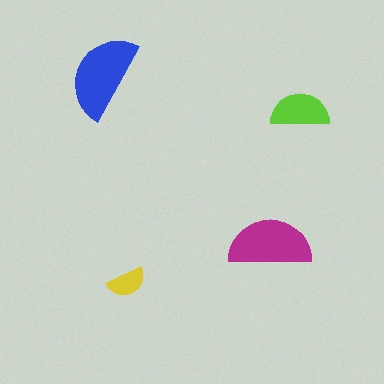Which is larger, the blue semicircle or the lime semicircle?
The blue one.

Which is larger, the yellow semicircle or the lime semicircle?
The lime one.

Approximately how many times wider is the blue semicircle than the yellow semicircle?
About 2 times wider.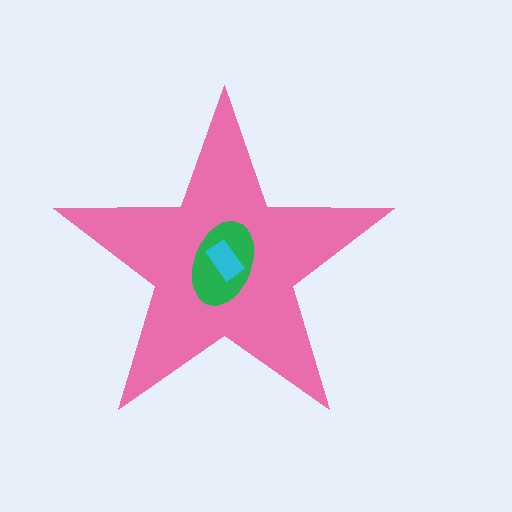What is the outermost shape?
The pink star.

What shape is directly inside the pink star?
The green ellipse.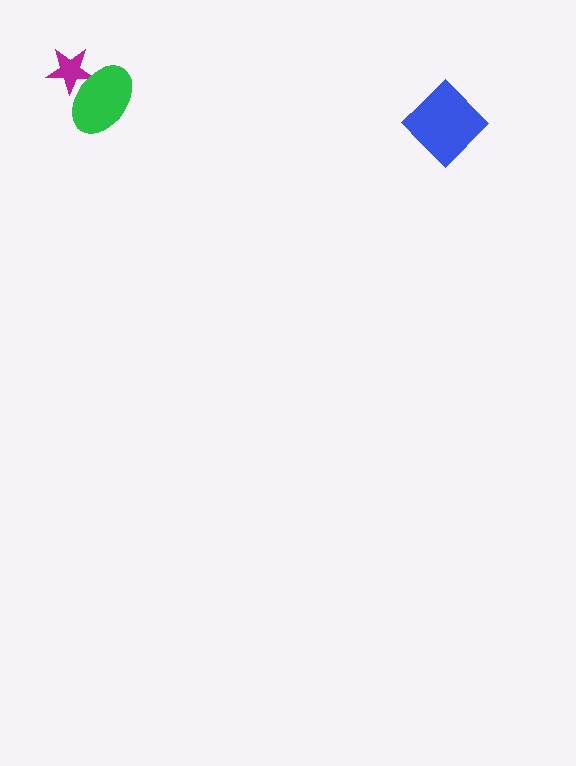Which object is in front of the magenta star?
The green ellipse is in front of the magenta star.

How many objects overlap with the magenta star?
1 object overlaps with the magenta star.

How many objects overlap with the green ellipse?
1 object overlaps with the green ellipse.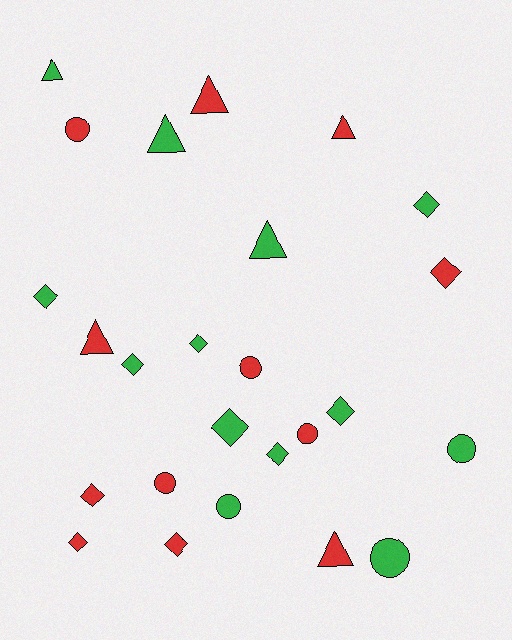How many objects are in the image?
There are 25 objects.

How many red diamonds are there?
There are 4 red diamonds.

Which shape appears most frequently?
Diamond, with 11 objects.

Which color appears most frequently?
Green, with 13 objects.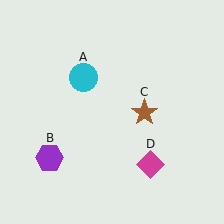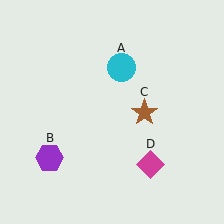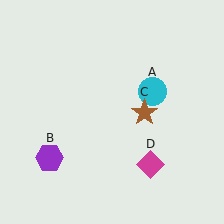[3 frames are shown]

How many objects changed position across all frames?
1 object changed position: cyan circle (object A).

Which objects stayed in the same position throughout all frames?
Purple hexagon (object B) and brown star (object C) and magenta diamond (object D) remained stationary.